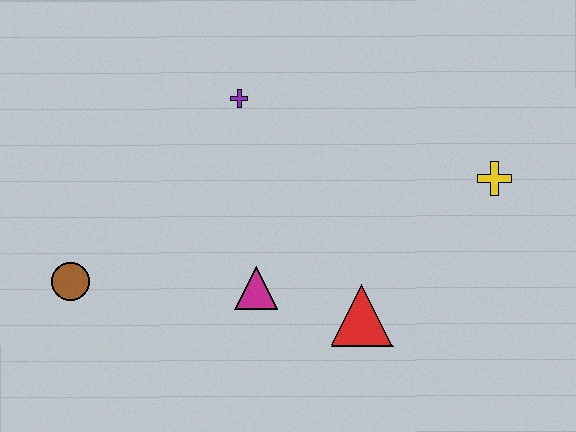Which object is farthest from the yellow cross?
The brown circle is farthest from the yellow cross.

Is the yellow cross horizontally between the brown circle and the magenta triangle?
No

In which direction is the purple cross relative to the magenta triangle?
The purple cross is above the magenta triangle.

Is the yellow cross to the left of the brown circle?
No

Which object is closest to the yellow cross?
The red triangle is closest to the yellow cross.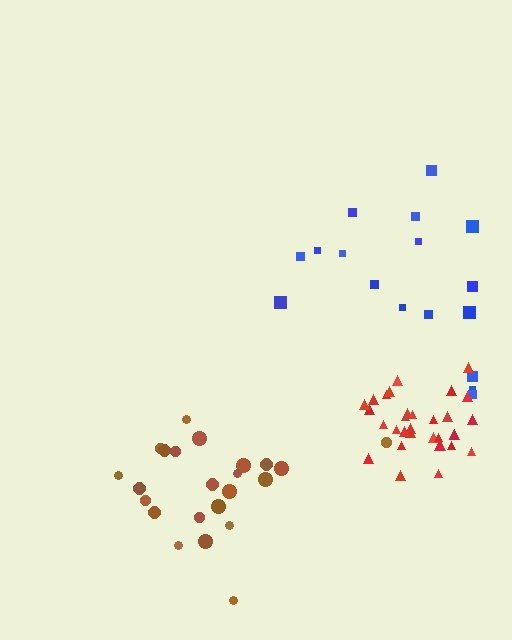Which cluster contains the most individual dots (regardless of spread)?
Red (32).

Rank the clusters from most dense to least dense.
red, brown, blue.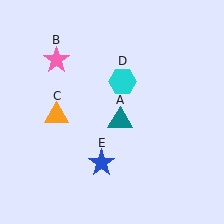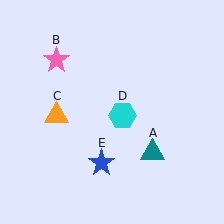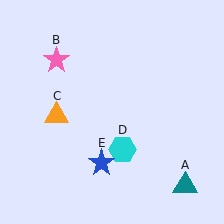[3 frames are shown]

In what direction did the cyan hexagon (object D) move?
The cyan hexagon (object D) moved down.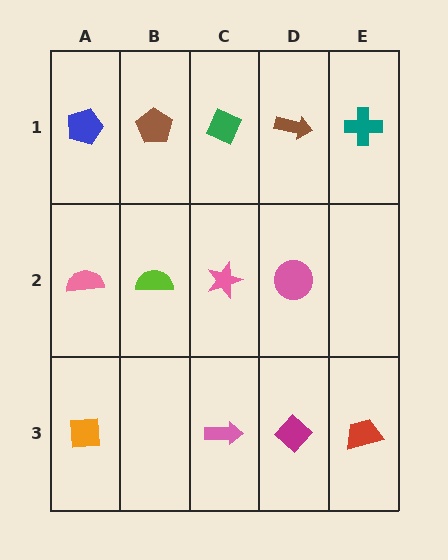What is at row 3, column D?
A magenta diamond.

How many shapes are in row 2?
4 shapes.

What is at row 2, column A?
A pink semicircle.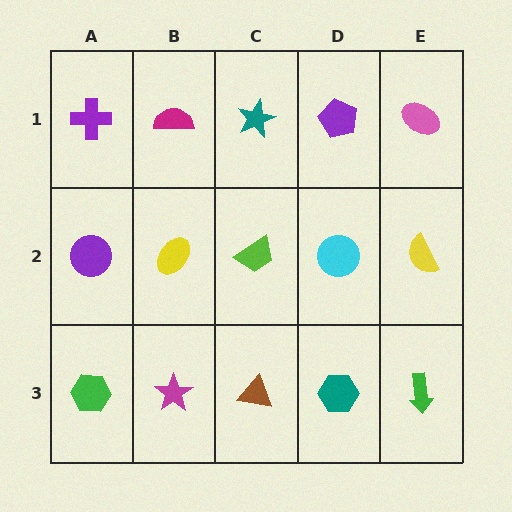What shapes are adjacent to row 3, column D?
A cyan circle (row 2, column D), a brown triangle (row 3, column C), a green arrow (row 3, column E).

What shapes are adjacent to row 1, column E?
A yellow semicircle (row 2, column E), a purple pentagon (row 1, column D).